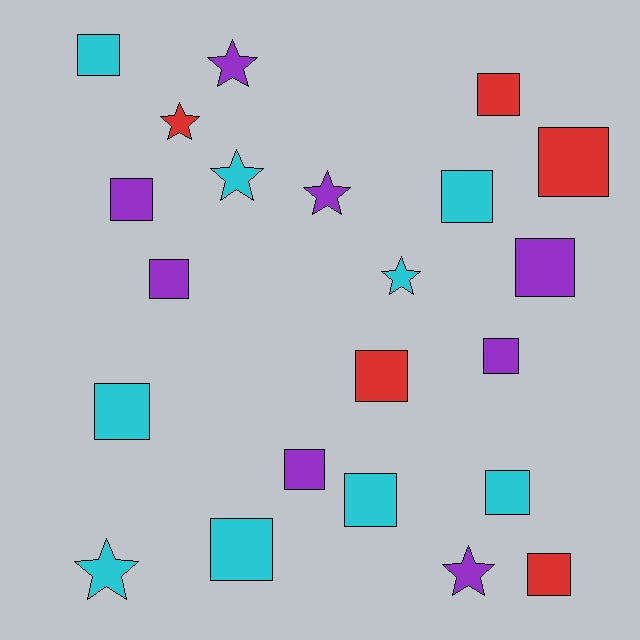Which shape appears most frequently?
Square, with 15 objects.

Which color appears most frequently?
Cyan, with 9 objects.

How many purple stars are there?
There are 3 purple stars.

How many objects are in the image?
There are 22 objects.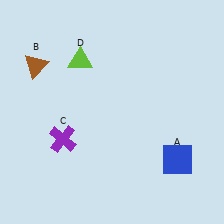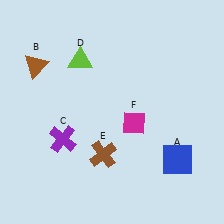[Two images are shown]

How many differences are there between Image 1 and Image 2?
There are 2 differences between the two images.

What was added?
A brown cross (E), a magenta diamond (F) were added in Image 2.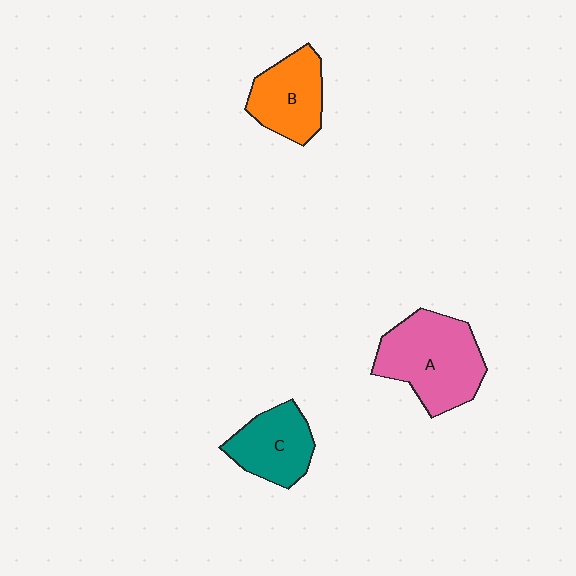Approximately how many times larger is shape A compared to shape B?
Approximately 1.5 times.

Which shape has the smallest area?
Shape C (teal).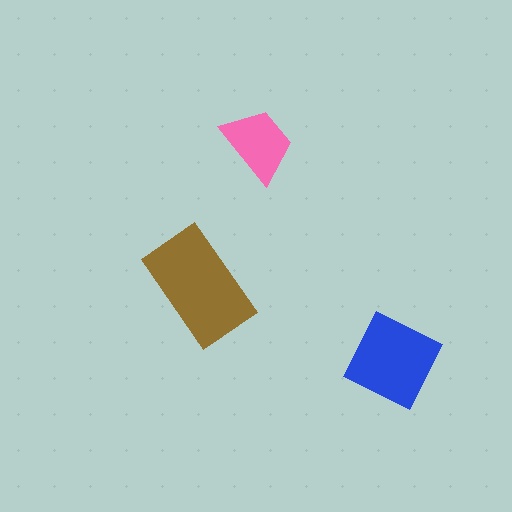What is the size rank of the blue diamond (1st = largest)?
2nd.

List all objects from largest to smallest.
The brown rectangle, the blue diamond, the pink trapezoid.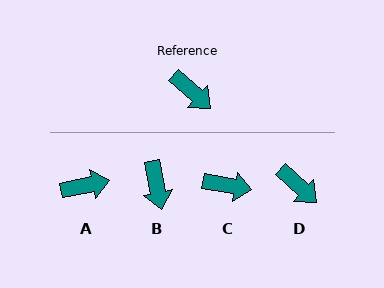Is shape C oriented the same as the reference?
No, it is off by about 32 degrees.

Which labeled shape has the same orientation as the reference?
D.